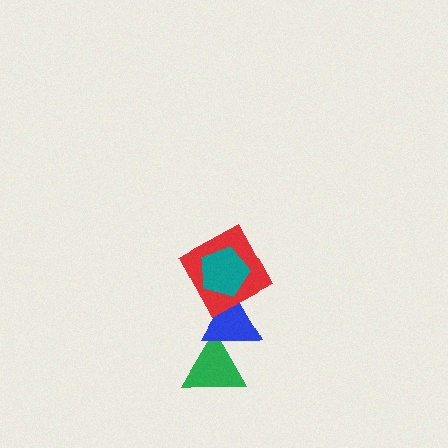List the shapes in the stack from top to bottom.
From top to bottom: the teal pentagon, the red square, the blue triangle, the green triangle.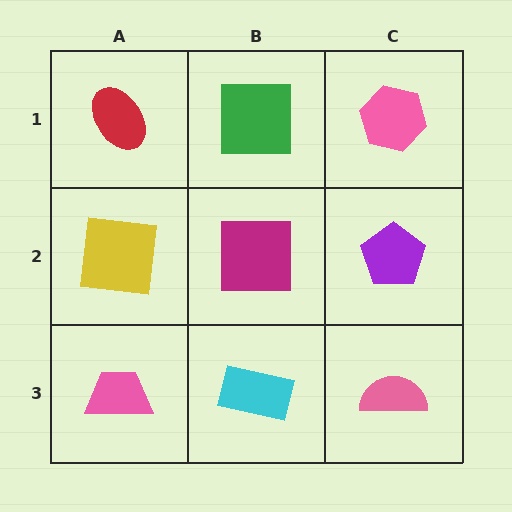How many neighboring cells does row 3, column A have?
2.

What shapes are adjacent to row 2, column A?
A red ellipse (row 1, column A), a pink trapezoid (row 3, column A), a magenta square (row 2, column B).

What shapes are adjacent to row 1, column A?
A yellow square (row 2, column A), a green square (row 1, column B).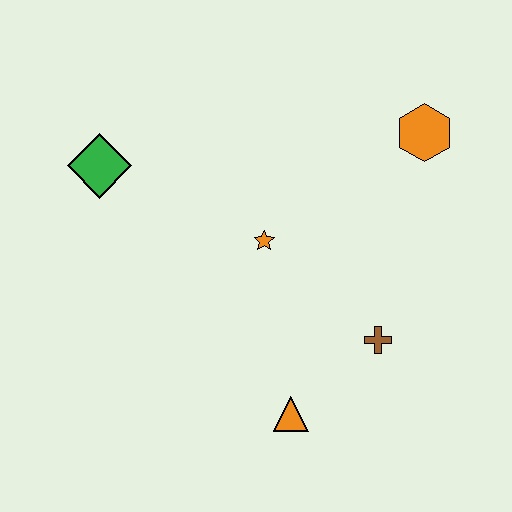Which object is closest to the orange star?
The brown cross is closest to the orange star.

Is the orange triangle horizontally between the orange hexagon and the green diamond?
Yes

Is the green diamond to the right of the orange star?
No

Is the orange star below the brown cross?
No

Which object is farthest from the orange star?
The orange hexagon is farthest from the orange star.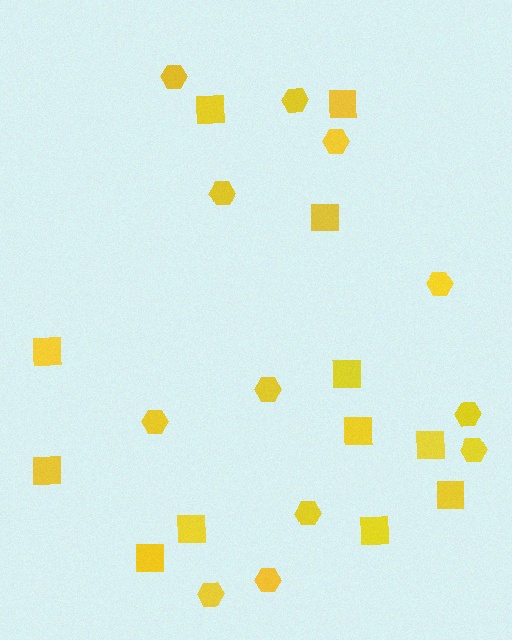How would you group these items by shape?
There are 2 groups: one group of squares (12) and one group of hexagons (12).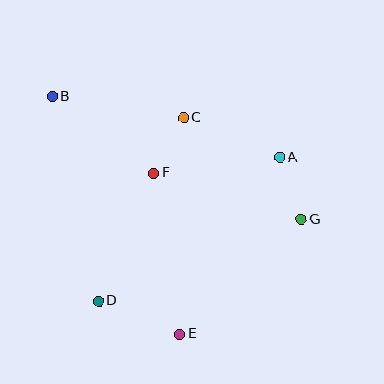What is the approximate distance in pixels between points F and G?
The distance between F and G is approximately 155 pixels.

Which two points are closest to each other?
Points C and F are closest to each other.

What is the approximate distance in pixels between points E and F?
The distance between E and F is approximately 163 pixels.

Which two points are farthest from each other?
Points B and G are farthest from each other.